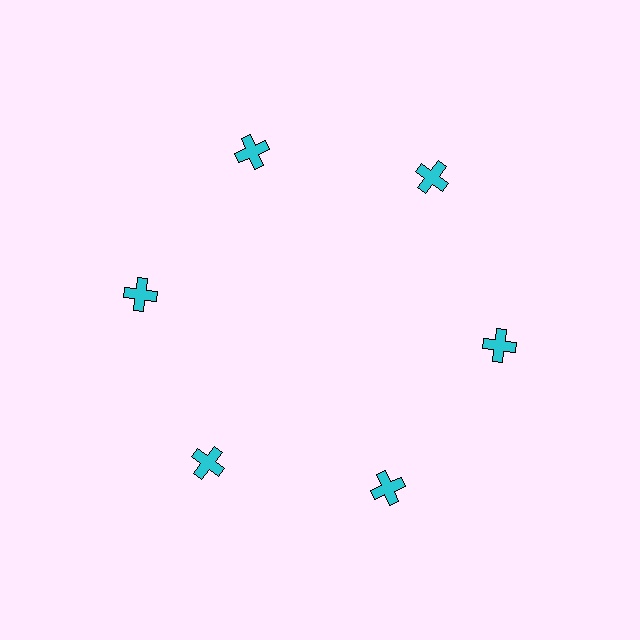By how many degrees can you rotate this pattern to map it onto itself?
The pattern maps onto itself every 60 degrees of rotation.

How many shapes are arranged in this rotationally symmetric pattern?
There are 6 shapes, arranged in 6 groups of 1.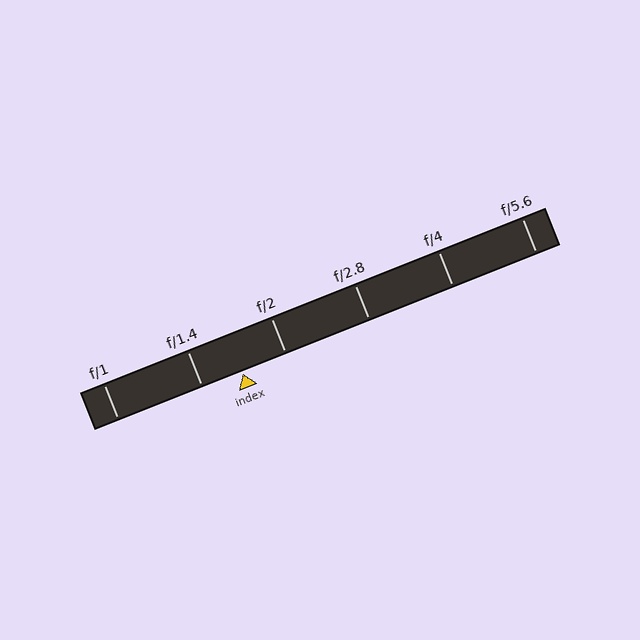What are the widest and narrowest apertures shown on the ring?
The widest aperture shown is f/1 and the narrowest is f/5.6.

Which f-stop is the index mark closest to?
The index mark is closest to f/1.4.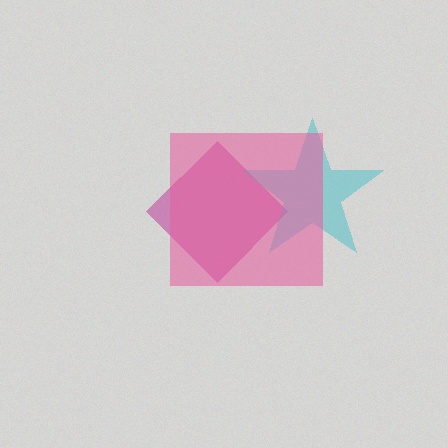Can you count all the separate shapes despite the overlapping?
Yes, there are 3 separate shapes.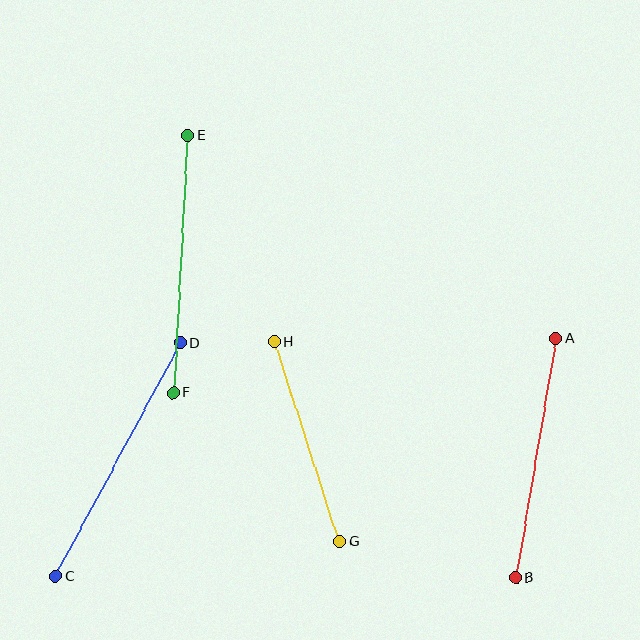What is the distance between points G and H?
The distance is approximately 210 pixels.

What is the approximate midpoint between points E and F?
The midpoint is at approximately (180, 264) pixels.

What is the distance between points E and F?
The distance is approximately 258 pixels.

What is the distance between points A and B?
The distance is approximately 243 pixels.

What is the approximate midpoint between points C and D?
The midpoint is at approximately (118, 460) pixels.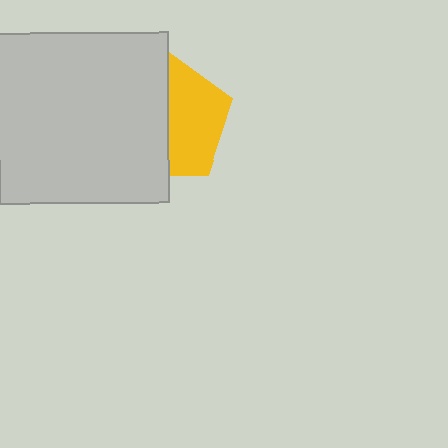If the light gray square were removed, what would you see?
You would see the complete yellow pentagon.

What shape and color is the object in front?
The object in front is a light gray square.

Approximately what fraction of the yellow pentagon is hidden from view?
Roughly 52% of the yellow pentagon is hidden behind the light gray square.